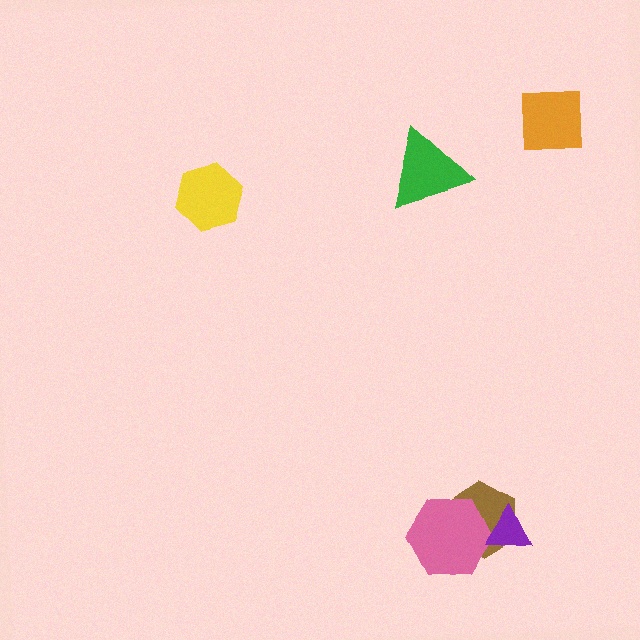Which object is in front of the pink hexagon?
The purple triangle is in front of the pink hexagon.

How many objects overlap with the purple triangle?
2 objects overlap with the purple triangle.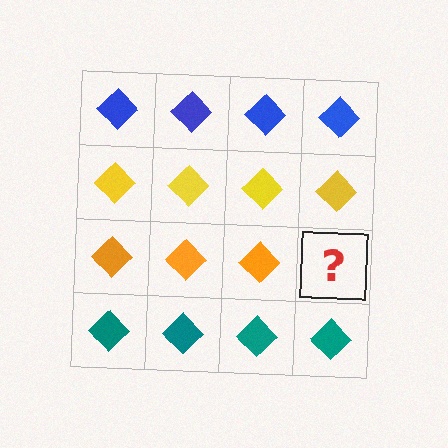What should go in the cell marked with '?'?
The missing cell should contain an orange diamond.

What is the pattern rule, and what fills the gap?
The rule is that each row has a consistent color. The gap should be filled with an orange diamond.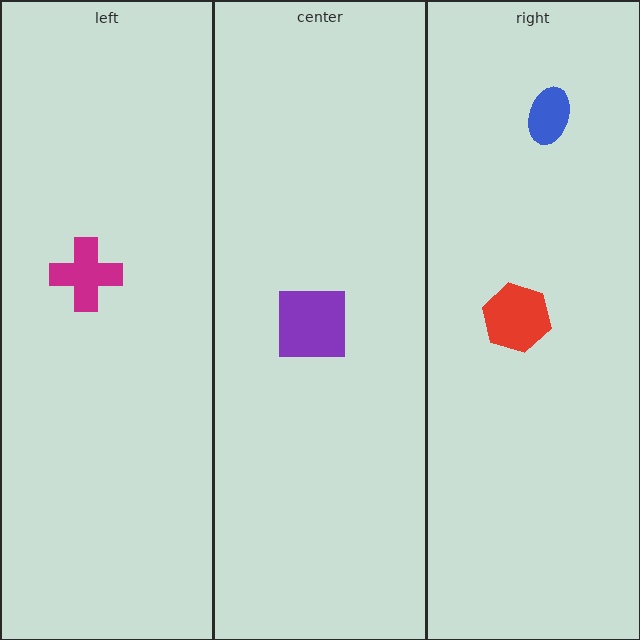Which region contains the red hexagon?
The right region.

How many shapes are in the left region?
1.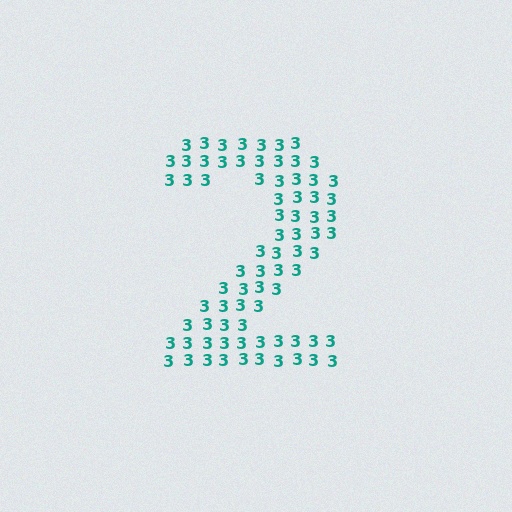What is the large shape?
The large shape is the digit 2.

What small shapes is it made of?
It is made of small digit 3's.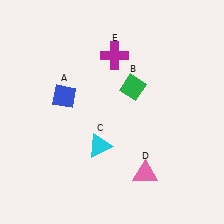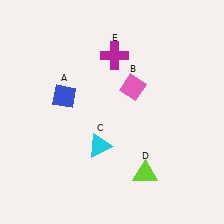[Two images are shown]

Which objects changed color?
B changed from green to pink. D changed from pink to lime.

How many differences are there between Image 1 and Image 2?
There are 2 differences between the two images.